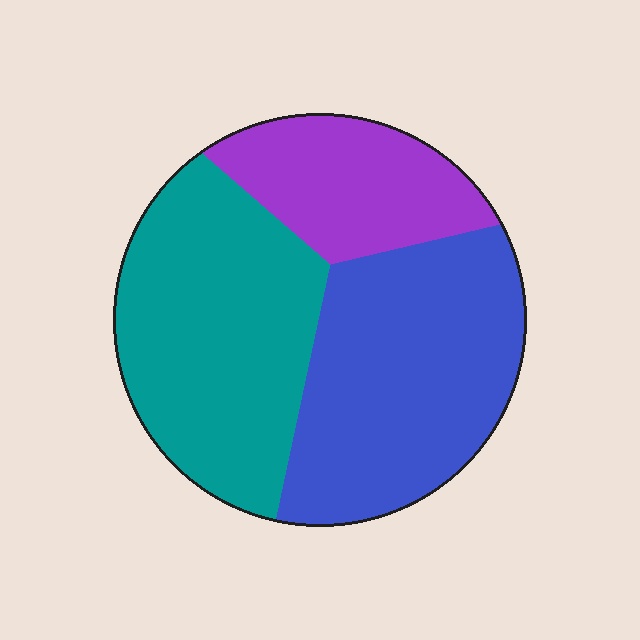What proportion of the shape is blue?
Blue takes up about two fifths (2/5) of the shape.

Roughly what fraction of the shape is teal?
Teal takes up about two fifths (2/5) of the shape.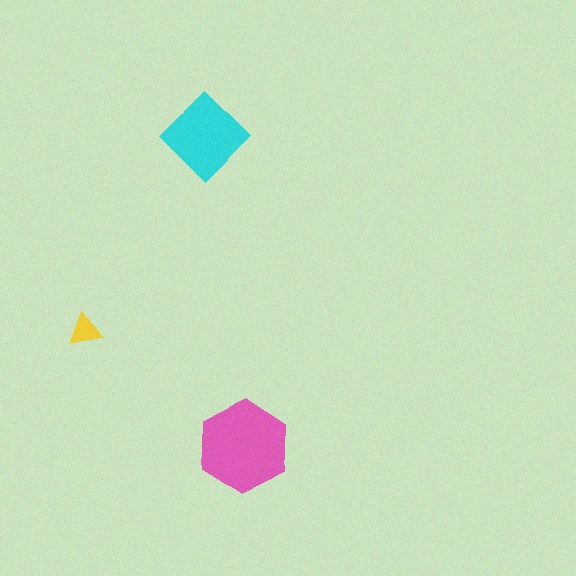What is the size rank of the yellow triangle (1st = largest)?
3rd.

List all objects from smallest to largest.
The yellow triangle, the cyan diamond, the pink hexagon.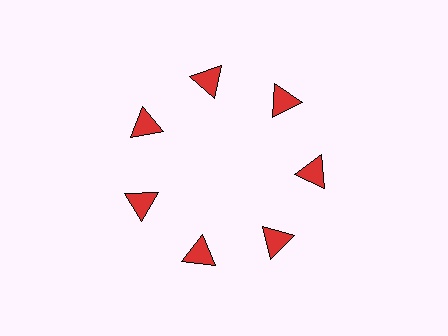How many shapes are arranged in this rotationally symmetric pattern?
There are 7 shapes, arranged in 7 groups of 1.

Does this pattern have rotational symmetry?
Yes, this pattern has 7-fold rotational symmetry. It looks the same after rotating 51 degrees around the center.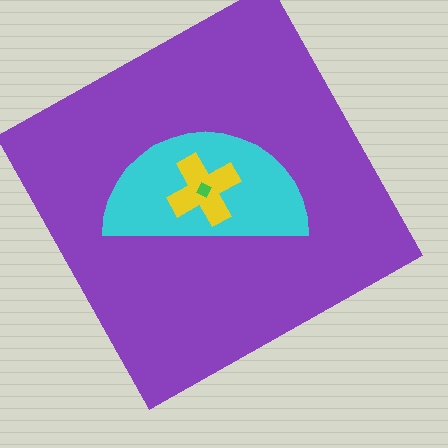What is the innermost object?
The green diamond.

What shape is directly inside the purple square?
The cyan semicircle.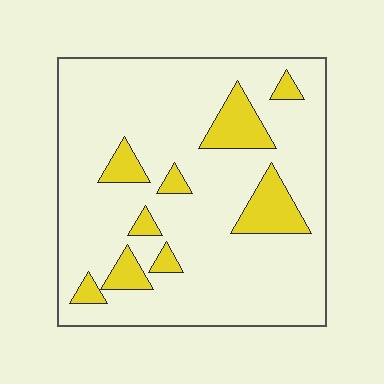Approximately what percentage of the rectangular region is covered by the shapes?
Approximately 15%.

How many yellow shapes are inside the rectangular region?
9.